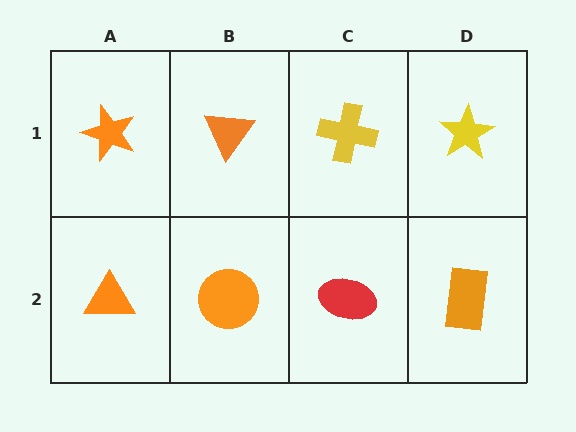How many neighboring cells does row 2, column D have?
2.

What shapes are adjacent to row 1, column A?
An orange triangle (row 2, column A), an orange triangle (row 1, column B).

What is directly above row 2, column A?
An orange star.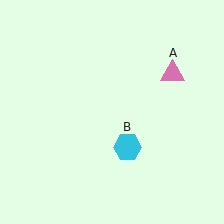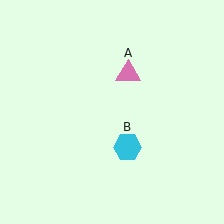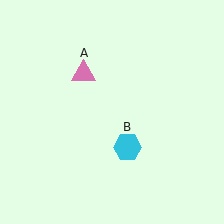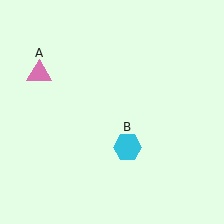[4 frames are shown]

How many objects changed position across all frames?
1 object changed position: pink triangle (object A).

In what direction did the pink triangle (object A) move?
The pink triangle (object A) moved left.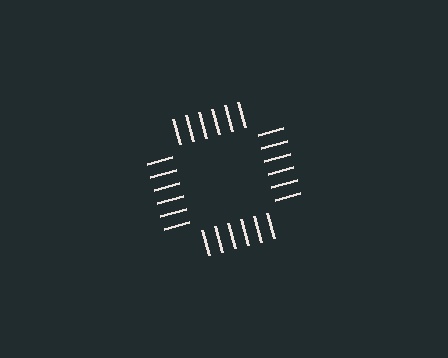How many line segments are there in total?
24 — 6 along each of the 4 edges.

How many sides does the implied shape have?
4 sides — the line-ends trace a square.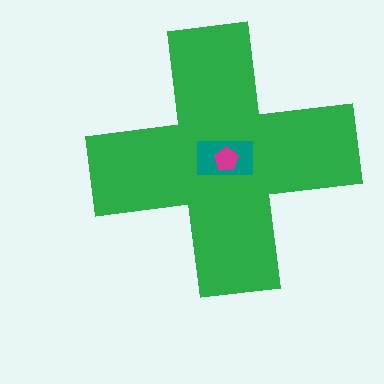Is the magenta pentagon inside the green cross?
Yes.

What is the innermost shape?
The magenta pentagon.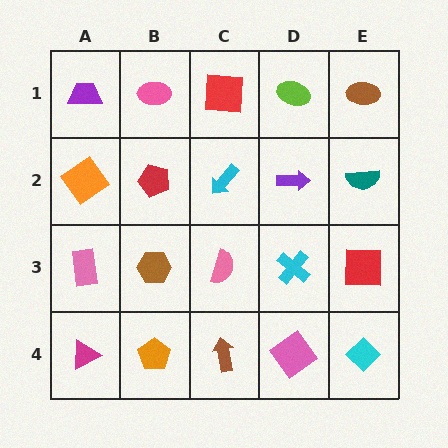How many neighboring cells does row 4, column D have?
3.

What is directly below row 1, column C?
A cyan arrow.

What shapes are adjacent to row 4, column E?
A red square (row 3, column E), a pink diamond (row 4, column D).